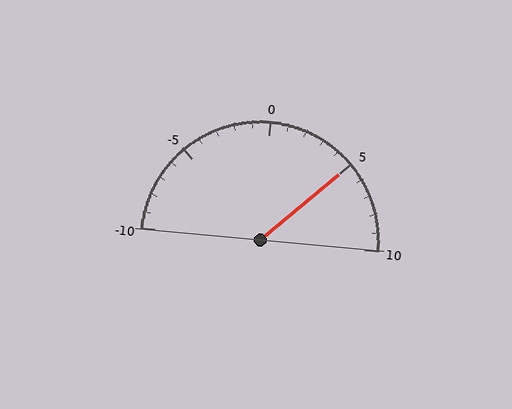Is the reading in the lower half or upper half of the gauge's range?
The reading is in the upper half of the range (-10 to 10).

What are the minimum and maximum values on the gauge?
The gauge ranges from -10 to 10.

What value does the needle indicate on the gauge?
The needle indicates approximately 5.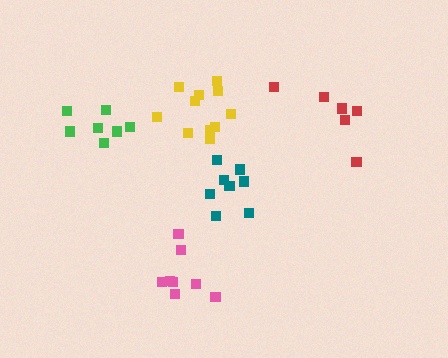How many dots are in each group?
Group 1: 11 dots, Group 2: 6 dots, Group 3: 7 dots, Group 4: 8 dots, Group 5: 8 dots (40 total).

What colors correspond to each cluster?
The clusters are colored: yellow, red, green, pink, teal.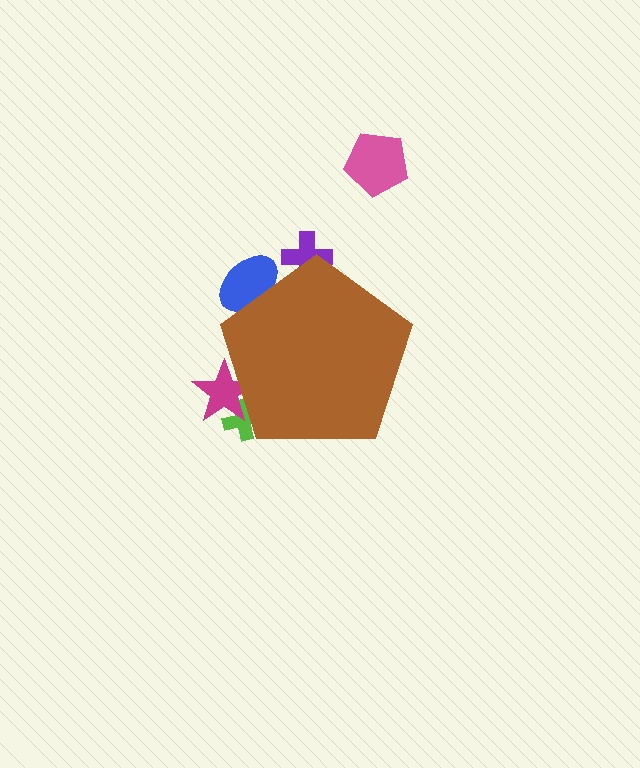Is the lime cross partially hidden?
Yes, the lime cross is partially hidden behind the brown pentagon.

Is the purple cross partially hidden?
Yes, the purple cross is partially hidden behind the brown pentagon.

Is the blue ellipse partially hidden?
Yes, the blue ellipse is partially hidden behind the brown pentagon.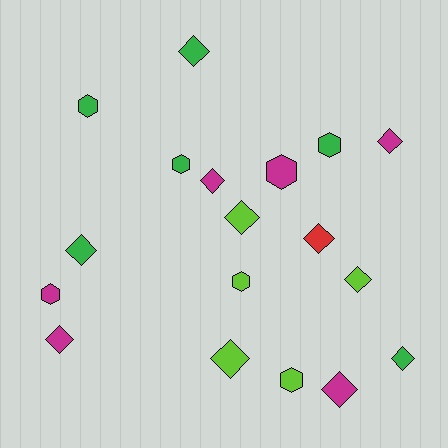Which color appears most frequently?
Green, with 6 objects.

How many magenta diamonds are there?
There are 4 magenta diamonds.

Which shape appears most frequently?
Diamond, with 11 objects.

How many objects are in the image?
There are 18 objects.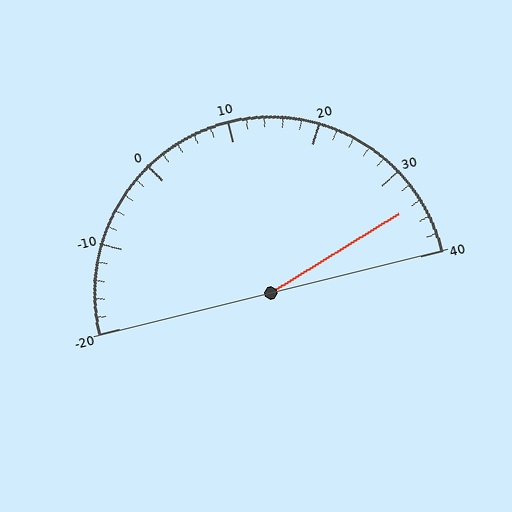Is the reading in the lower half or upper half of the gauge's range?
The reading is in the upper half of the range (-20 to 40).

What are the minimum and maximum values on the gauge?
The gauge ranges from -20 to 40.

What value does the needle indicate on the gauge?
The needle indicates approximately 34.